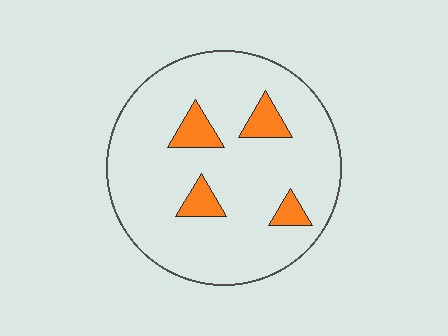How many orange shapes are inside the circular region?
4.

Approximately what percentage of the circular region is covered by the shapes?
Approximately 10%.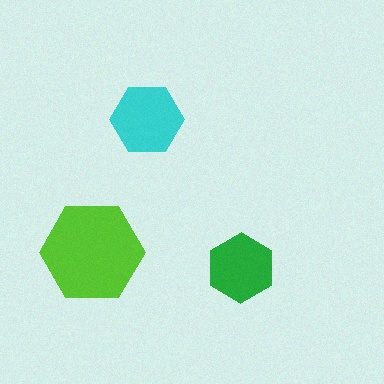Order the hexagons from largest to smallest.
the lime one, the cyan one, the green one.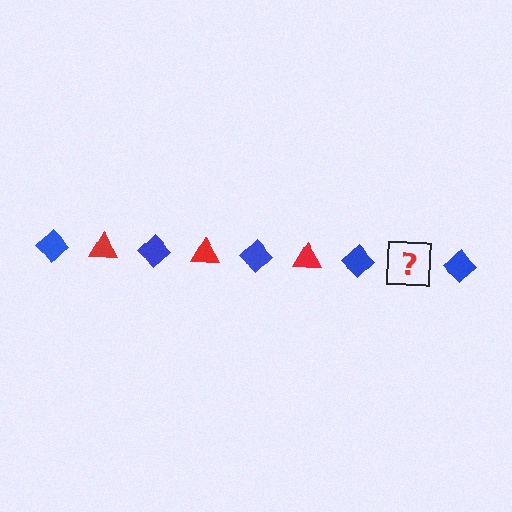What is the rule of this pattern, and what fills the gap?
The rule is that the pattern alternates between blue diamond and red triangle. The gap should be filled with a red triangle.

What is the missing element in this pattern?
The missing element is a red triangle.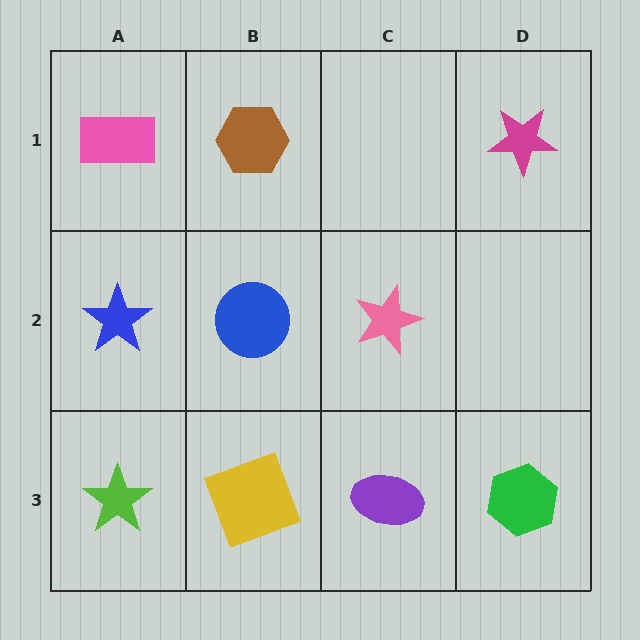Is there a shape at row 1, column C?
No, that cell is empty.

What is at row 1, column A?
A pink rectangle.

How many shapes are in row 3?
4 shapes.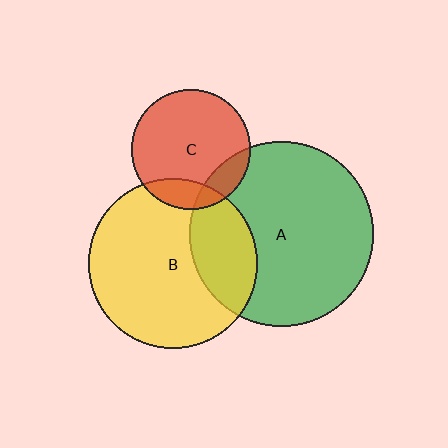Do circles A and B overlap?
Yes.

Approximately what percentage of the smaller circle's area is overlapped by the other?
Approximately 25%.